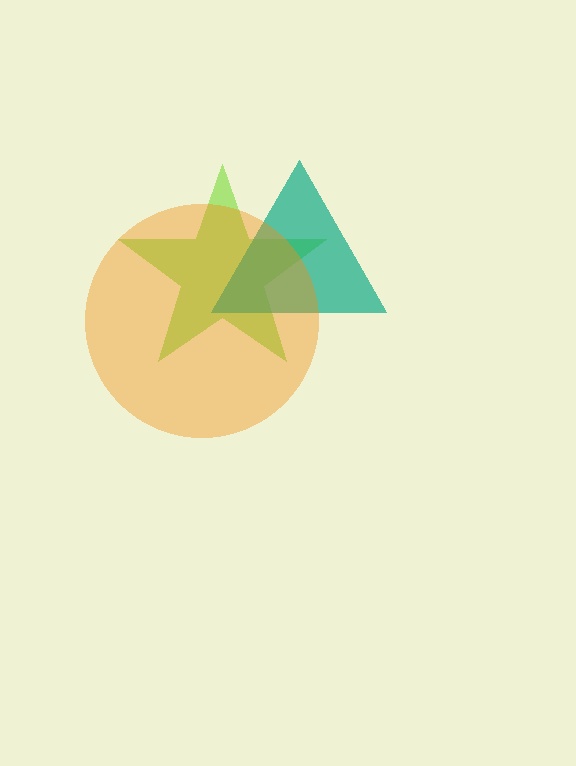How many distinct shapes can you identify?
There are 3 distinct shapes: a lime star, a teal triangle, an orange circle.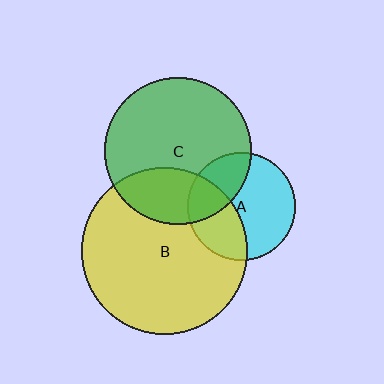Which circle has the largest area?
Circle B (yellow).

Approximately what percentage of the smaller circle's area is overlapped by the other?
Approximately 30%.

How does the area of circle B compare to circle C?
Approximately 1.3 times.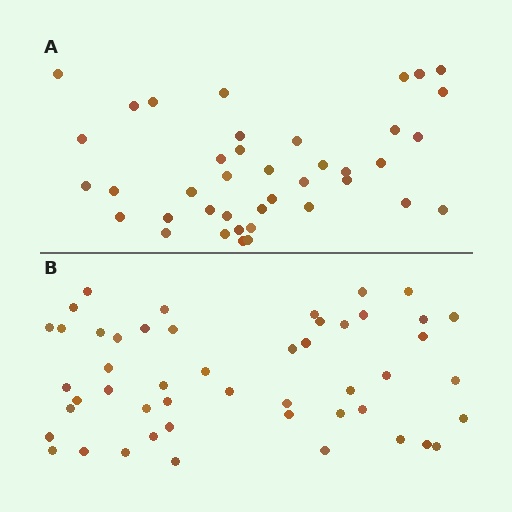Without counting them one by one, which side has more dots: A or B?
Region B (the bottom region) has more dots.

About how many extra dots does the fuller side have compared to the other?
Region B has roughly 8 or so more dots than region A.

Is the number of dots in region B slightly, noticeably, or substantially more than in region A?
Region B has only slightly more — the two regions are fairly close. The ratio is roughly 1.2 to 1.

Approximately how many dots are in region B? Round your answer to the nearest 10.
About 50 dots. (The exact count is 49, which rounds to 50.)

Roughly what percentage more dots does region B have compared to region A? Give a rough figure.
About 20% more.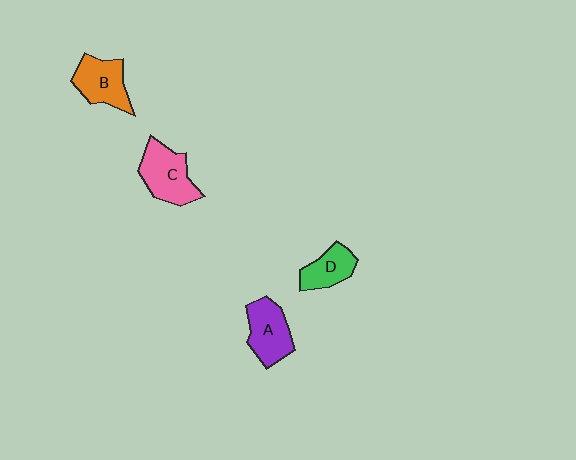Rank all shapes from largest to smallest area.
From largest to smallest: C (pink), A (purple), B (orange), D (green).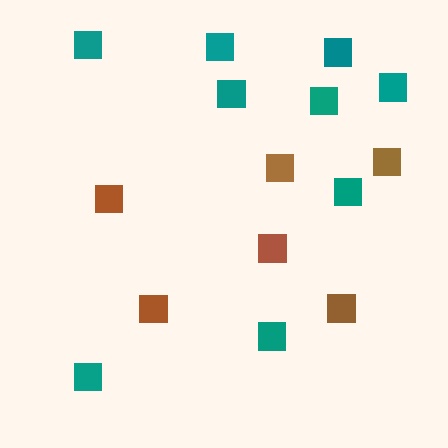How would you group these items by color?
There are 2 groups: one group of brown squares (6) and one group of teal squares (9).